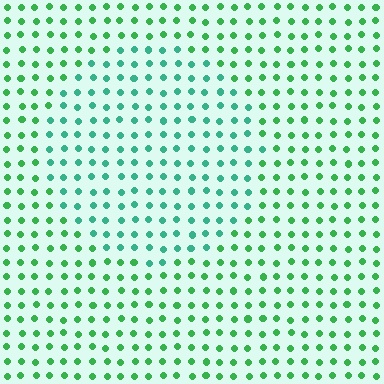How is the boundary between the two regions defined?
The boundary is defined purely by a slight shift in hue (about 30 degrees). Spacing, size, and orientation are identical on both sides.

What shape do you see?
I see a circle.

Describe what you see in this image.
The image is filled with small green elements in a uniform arrangement. A circle-shaped region is visible where the elements are tinted to a slightly different hue, forming a subtle color boundary.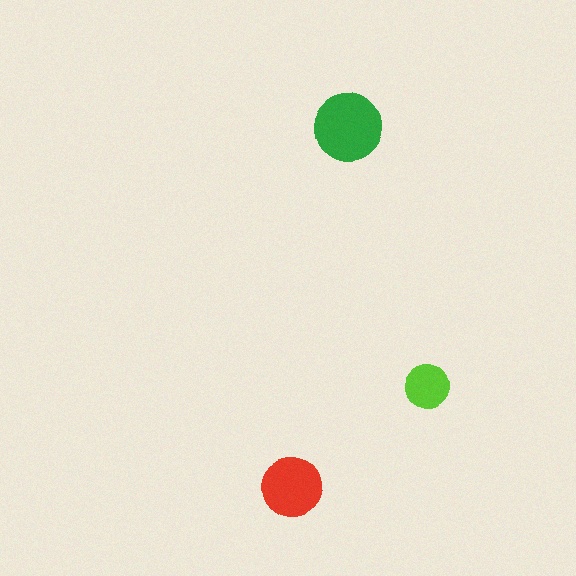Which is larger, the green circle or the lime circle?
The green one.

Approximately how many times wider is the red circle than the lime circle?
About 1.5 times wider.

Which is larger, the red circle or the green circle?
The green one.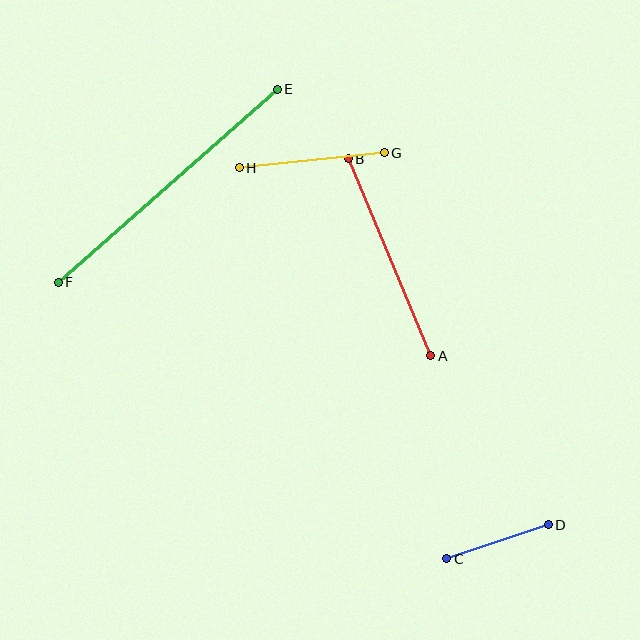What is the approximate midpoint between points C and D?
The midpoint is at approximately (497, 542) pixels.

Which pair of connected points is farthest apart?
Points E and F are farthest apart.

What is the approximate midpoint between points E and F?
The midpoint is at approximately (168, 186) pixels.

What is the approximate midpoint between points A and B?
The midpoint is at approximately (389, 257) pixels.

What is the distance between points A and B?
The distance is approximately 213 pixels.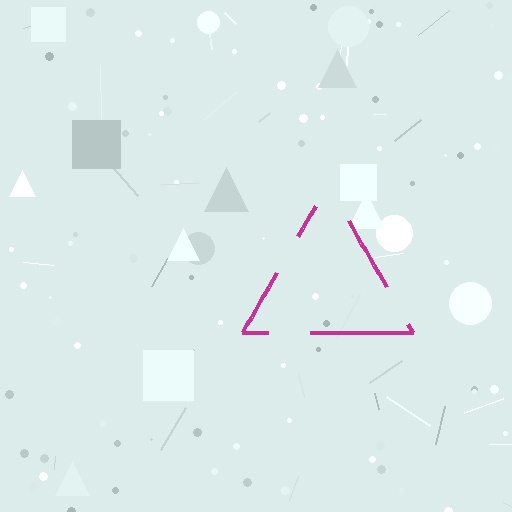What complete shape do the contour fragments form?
The contour fragments form a triangle.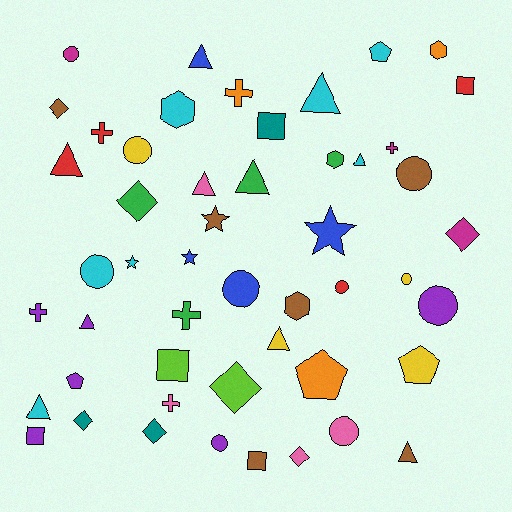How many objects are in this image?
There are 50 objects.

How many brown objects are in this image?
There are 6 brown objects.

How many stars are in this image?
There are 4 stars.